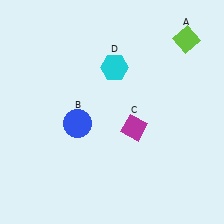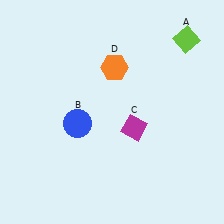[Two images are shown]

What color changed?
The hexagon (D) changed from cyan in Image 1 to orange in Image 2.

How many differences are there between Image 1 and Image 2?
There is 1 difference between the two images.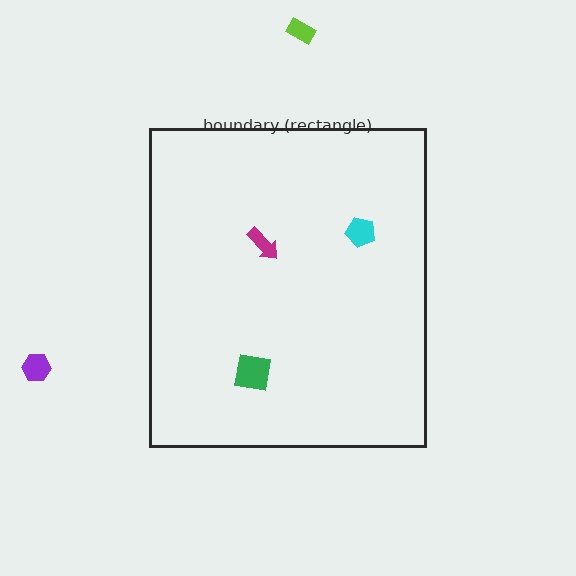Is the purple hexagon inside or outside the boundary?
Outside.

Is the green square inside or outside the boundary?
Inside.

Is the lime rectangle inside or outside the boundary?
Outside.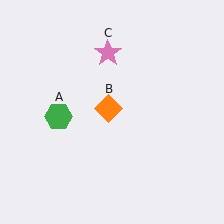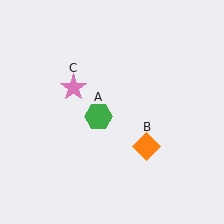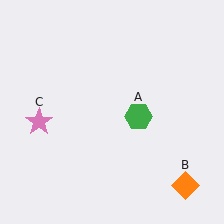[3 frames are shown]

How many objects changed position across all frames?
3 objects changed position: green hexagon (object A), orange diamond (object B), pink star (object C).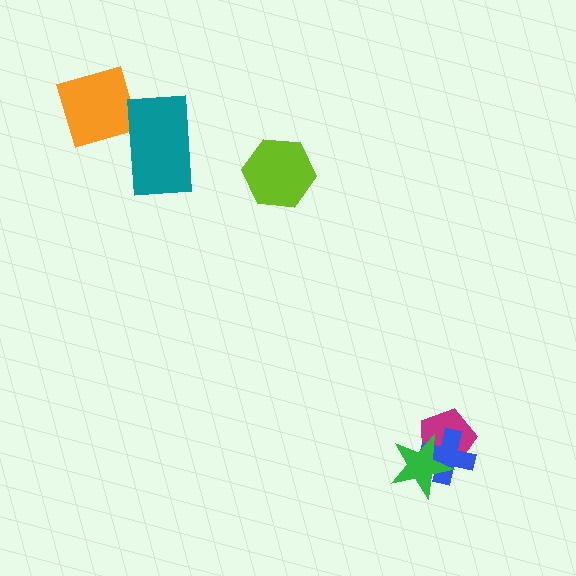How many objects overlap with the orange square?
0 objects overlap with the orange square.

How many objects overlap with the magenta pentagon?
2 objects overlap with the magenta pentagon.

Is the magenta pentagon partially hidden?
Yes, it is partially covered by another shape.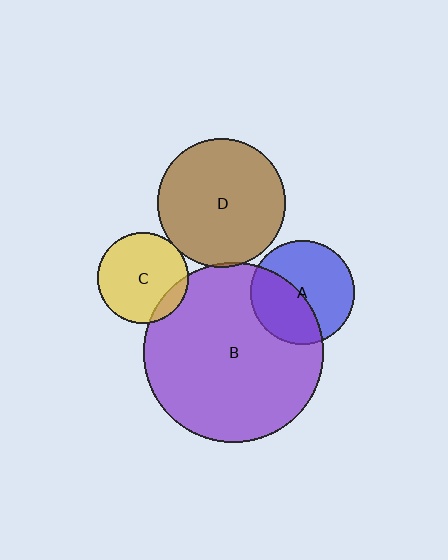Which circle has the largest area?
Circle B (purple).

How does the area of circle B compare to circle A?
Approximately 3.0 times.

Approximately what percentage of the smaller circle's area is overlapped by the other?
Approximately 5%.